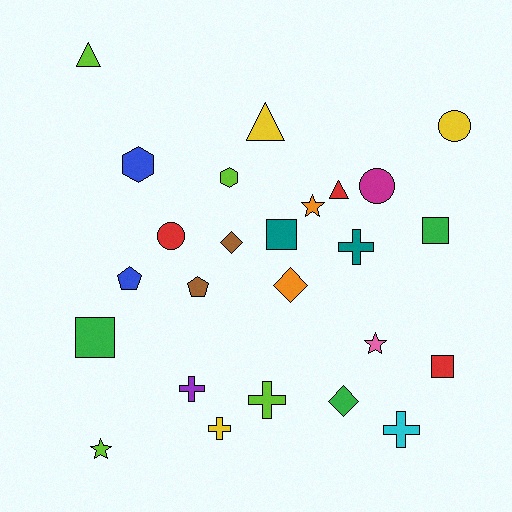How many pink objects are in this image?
There is 1 pink object.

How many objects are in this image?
There are 25 objects.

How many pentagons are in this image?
There are 2 pentagons.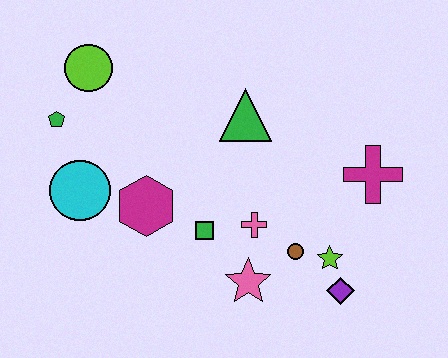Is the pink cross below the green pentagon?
Yes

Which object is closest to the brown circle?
The lime star is closest to the brown circle.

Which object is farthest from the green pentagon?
The purple diamond is farthest from the green pentagon.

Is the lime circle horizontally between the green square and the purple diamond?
No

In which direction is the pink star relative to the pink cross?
The pink star is below the pink cross.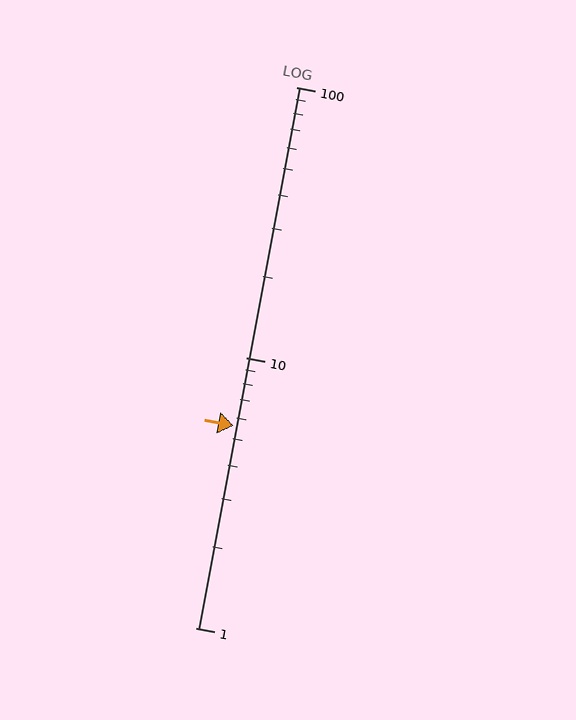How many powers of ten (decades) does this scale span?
The scale spans 2 decades, from 1 to 100.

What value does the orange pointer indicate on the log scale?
The pointer indicates approximately 5.6.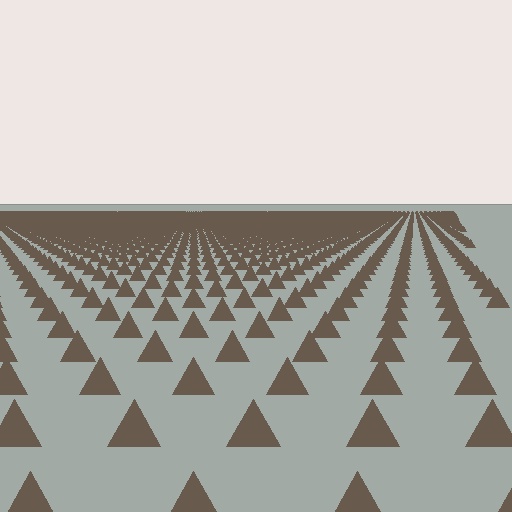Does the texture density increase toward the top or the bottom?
Density increases toward the top.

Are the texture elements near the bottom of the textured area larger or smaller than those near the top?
Larger. Near the bottom, elements are closer to the viewer and appear at a bigger on-screen size.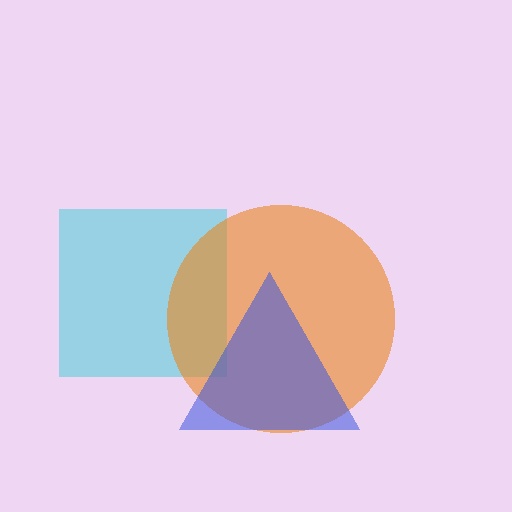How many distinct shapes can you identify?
There are 3 distinct shapes: a cyan square, an orange circle, a blue triangle.